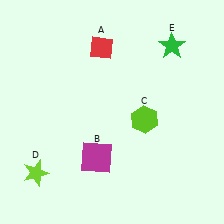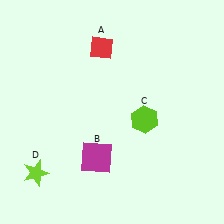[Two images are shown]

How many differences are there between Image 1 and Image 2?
There is 1 difference between the two images.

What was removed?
The green star (E) was removed in Image 2.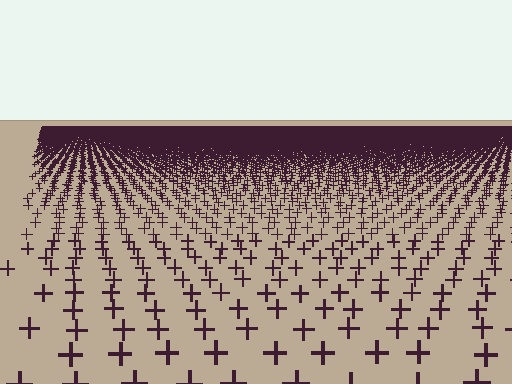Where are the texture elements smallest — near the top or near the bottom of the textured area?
Near the top.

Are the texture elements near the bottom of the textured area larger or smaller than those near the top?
Larger. Near the bottom, elements are closer to the viewer and appear at a bigger on-screen size.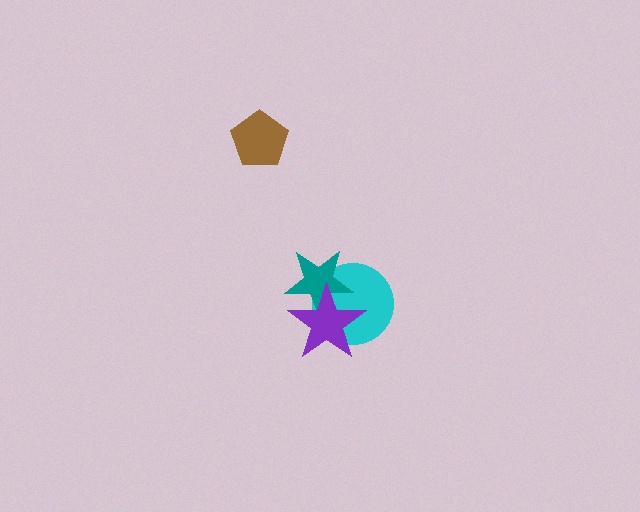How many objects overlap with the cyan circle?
2 objects overlap with the cyan circle.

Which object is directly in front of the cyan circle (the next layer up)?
The teal star is directly in front of the cyan circle.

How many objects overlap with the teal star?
2 objects overlap with the teal star.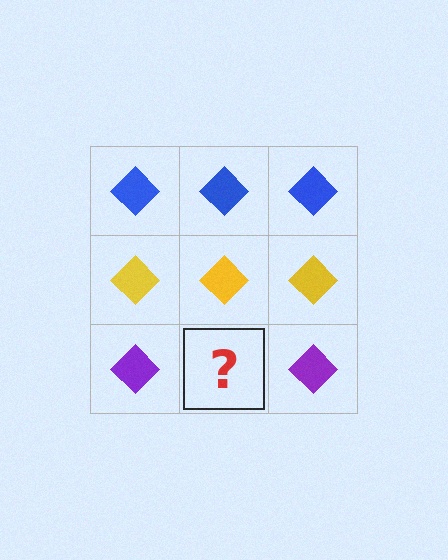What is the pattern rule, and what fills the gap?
The rule is that each row has a consistent color. The gap should be filled with a purple diamond.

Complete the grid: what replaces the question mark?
The question mark should be replaced with a purple diamond.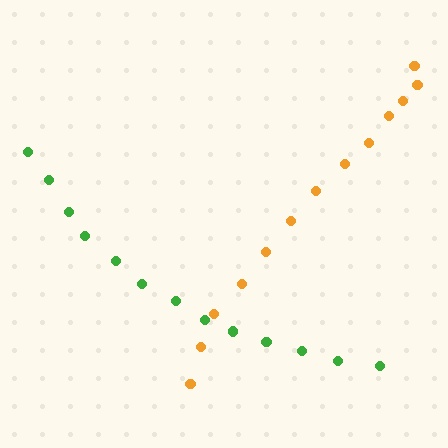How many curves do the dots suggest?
There are 2 distinct paths.